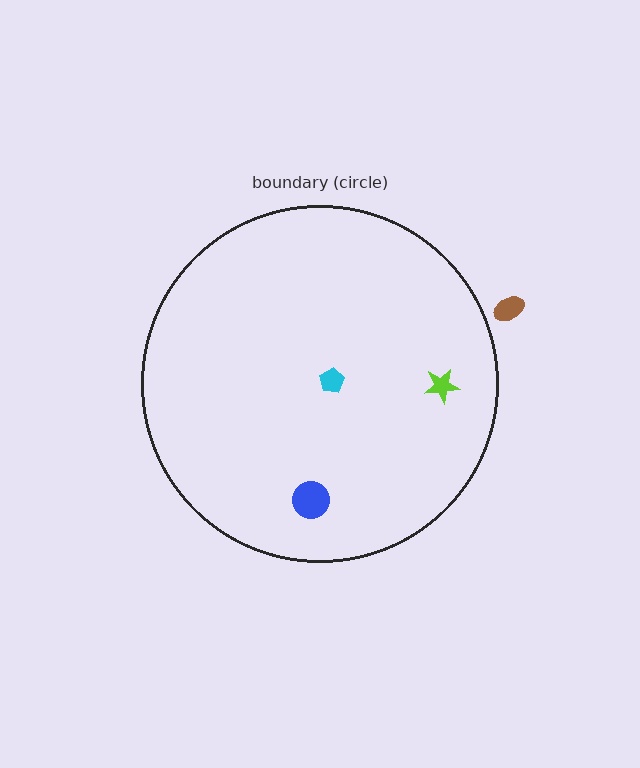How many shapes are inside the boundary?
3 inside, 1 outside.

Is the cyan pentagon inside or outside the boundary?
Inside.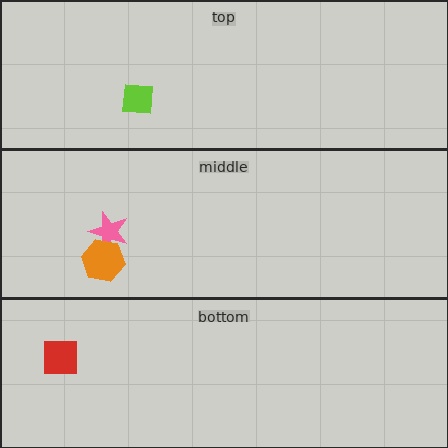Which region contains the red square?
The bottom region.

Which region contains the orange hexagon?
The middle region.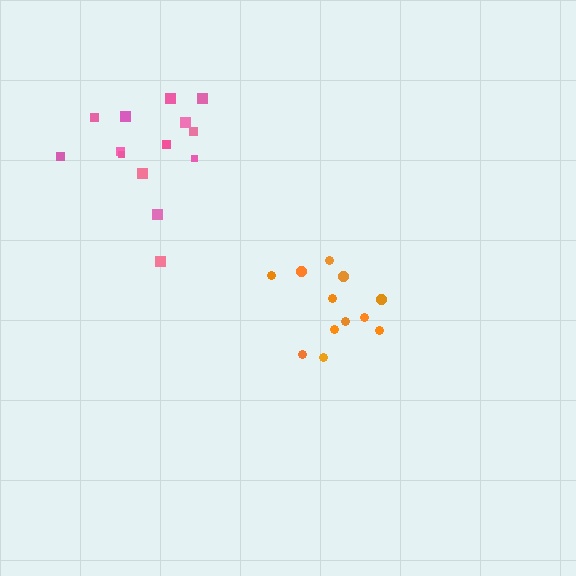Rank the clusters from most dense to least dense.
orange, pink.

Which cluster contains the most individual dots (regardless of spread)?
Pink (14).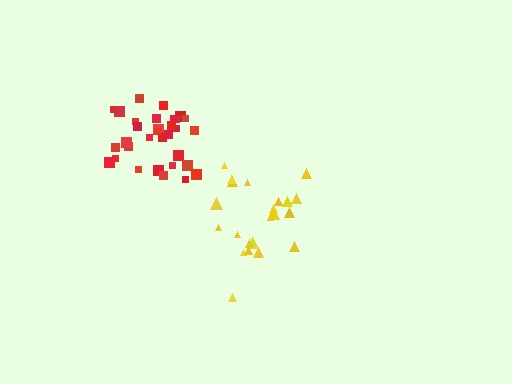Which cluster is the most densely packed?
Red.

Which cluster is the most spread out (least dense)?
Yellow.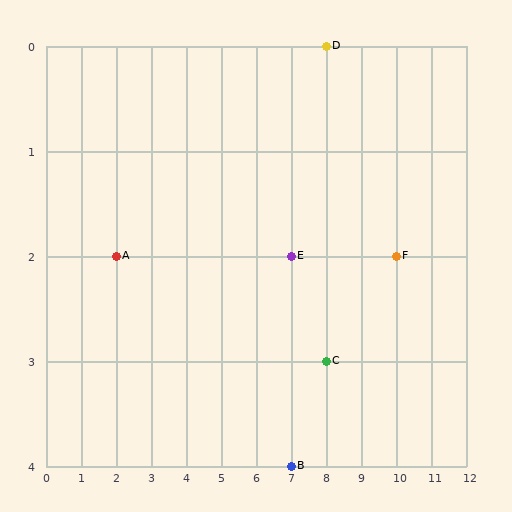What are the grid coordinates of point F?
Point F is at grid coordinates (10, 2).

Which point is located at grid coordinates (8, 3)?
Point C is at (8, 3).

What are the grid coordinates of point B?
Point B is at grid coordinates (7, 4).